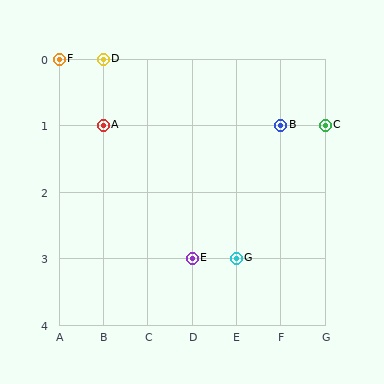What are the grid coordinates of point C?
Point C is at grid coordinates (G, 1).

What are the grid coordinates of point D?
Point D is at grid coordinates (B, 0).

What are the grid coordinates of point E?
Point E is at grid coordinates (D, 3).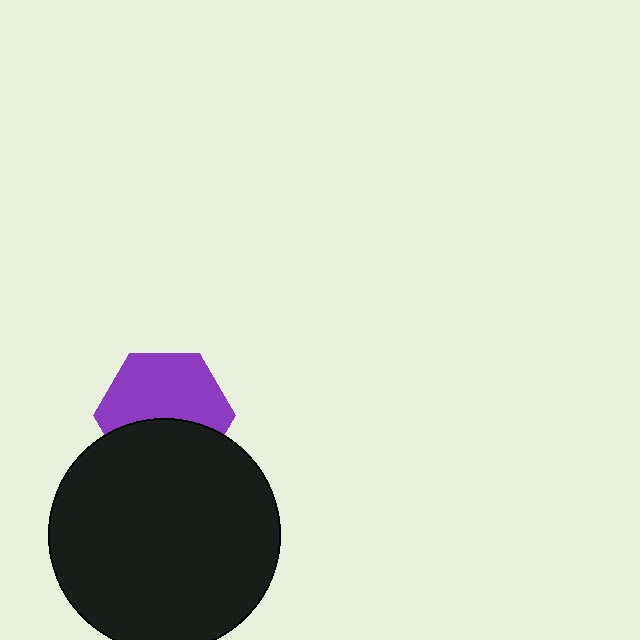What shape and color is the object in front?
The object in front is a black circle.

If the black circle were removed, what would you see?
You would see the complete purple hexagon.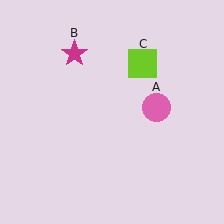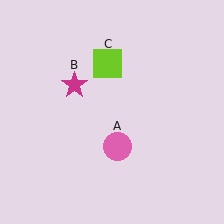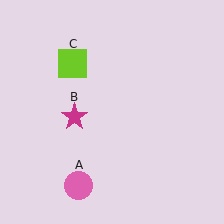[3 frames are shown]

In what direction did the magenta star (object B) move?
The magenta star (object B) moved down.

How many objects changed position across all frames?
3 objects changed position: pink circle (object A), magenta star (object B), lime square (object C).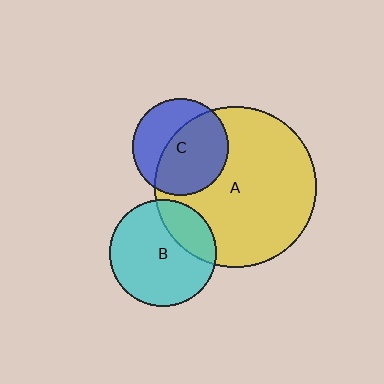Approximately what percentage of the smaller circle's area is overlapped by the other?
Approximately 25%.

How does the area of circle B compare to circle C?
Approximately 1.2 times.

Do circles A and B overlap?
Yes.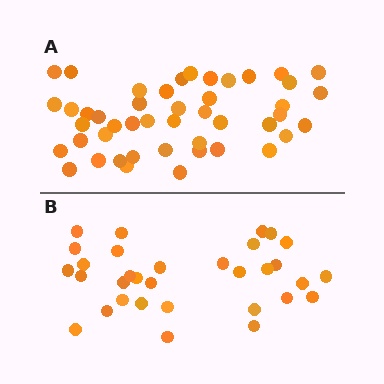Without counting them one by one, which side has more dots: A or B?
Region A (the top region) has more dots.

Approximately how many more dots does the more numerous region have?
Region A has approximately 15 more dots than region B.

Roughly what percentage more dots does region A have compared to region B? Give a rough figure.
About 45% more.